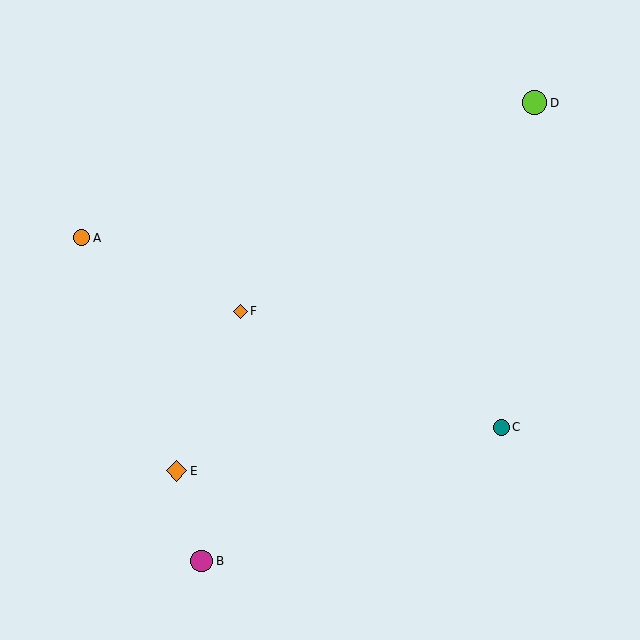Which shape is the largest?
The lime circle (labeled D) is the largest.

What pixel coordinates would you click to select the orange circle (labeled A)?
Click at (82, 238) to select the orange circle A.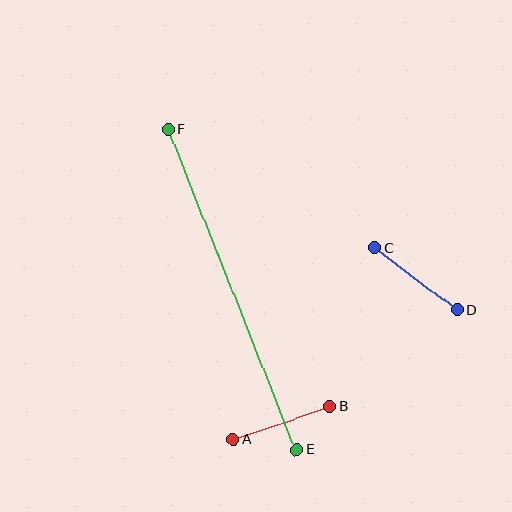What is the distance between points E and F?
The distance is approximately 345 pixels.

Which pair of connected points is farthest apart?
Points E and F are farthest apart.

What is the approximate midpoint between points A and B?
The midpoint is at approximately (282, 423) pixels.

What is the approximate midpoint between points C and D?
The midpoint is at approximately (416, 279) pixels.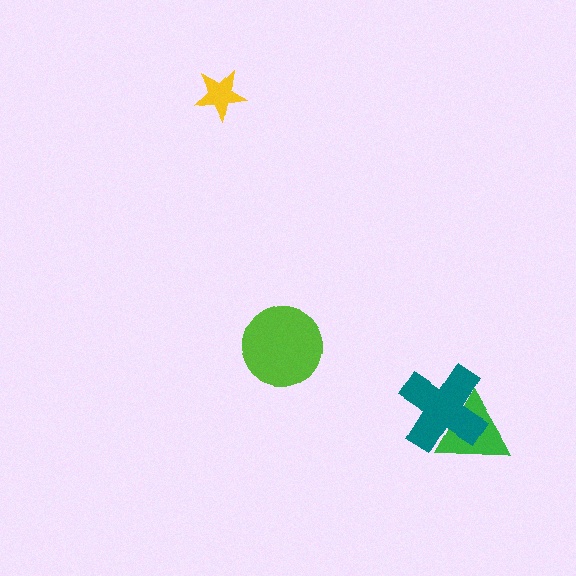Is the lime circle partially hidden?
No, no other shape covers it.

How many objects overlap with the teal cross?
1 object overlaps with the teal cross.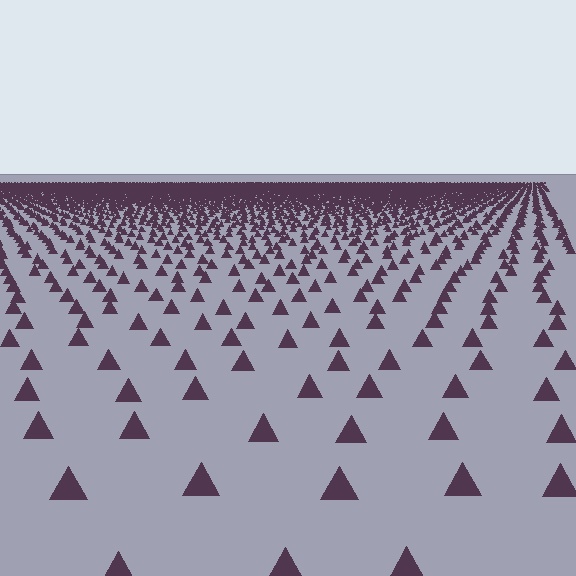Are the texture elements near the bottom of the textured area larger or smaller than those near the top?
Larger. Near the bottom, elements are closer to the viewer and appear at a bigger on-screen size.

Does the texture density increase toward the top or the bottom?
Density increases toward the top.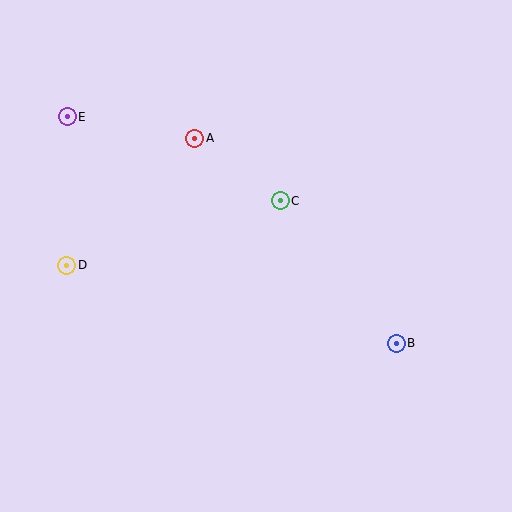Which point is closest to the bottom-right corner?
Point B is closest to the bottom-right corner.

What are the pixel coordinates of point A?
Point A is at (195, 138).